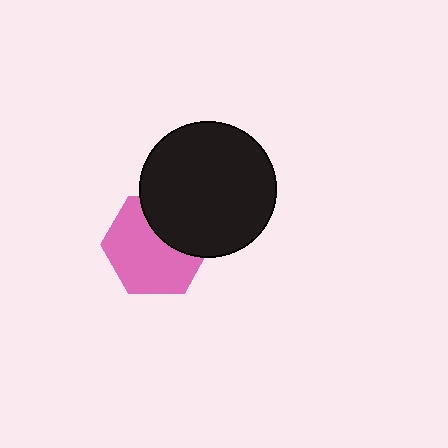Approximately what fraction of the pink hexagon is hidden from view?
Roughly 34% of the pink hexagon is hidden behind the black circle.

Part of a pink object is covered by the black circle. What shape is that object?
It is a hexagon.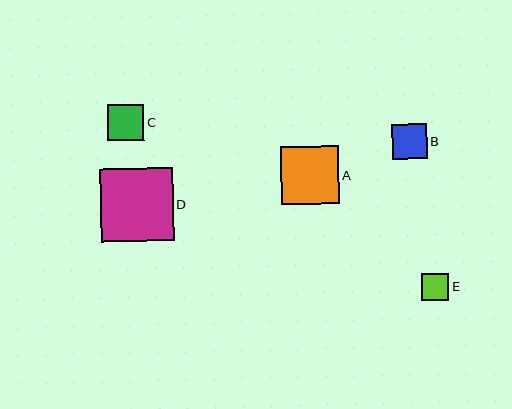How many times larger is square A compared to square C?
Square A is approximately 1.6 times the size of square C.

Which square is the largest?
Square D is the largest with a size of approximately 73 pixels.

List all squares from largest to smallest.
From largest to smallest: D, A, C, B, E.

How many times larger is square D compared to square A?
Square D is approximately 1.3 times the size of square A.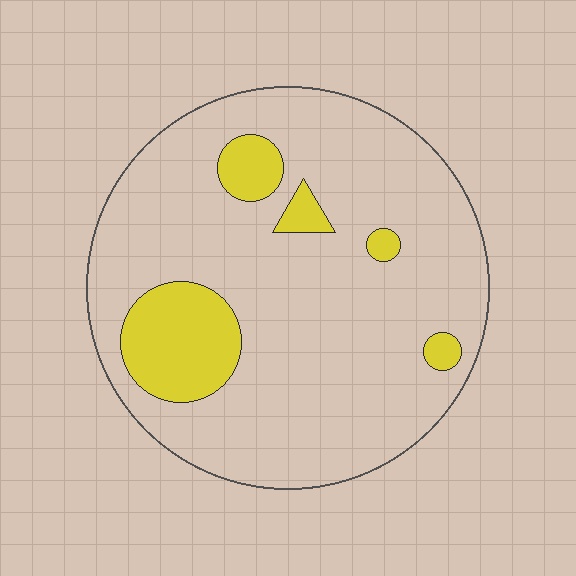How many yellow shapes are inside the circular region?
5.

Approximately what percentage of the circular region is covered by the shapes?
Approximately 15%.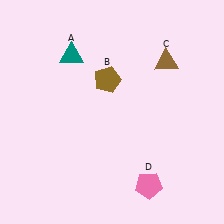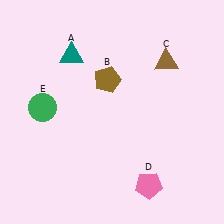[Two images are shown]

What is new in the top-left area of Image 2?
A green circle (E) was added in the top-left area of Image 2.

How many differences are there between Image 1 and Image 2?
There is 1 difference between the two images.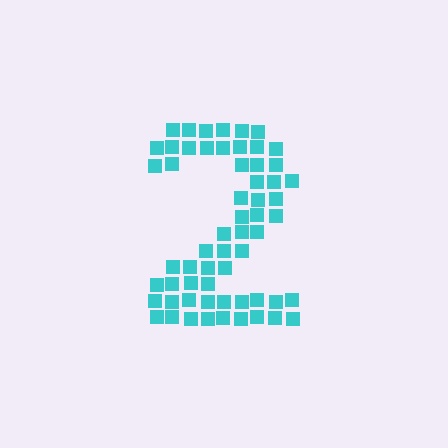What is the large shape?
The large shape is the digit 2.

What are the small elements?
The small elements are squares.